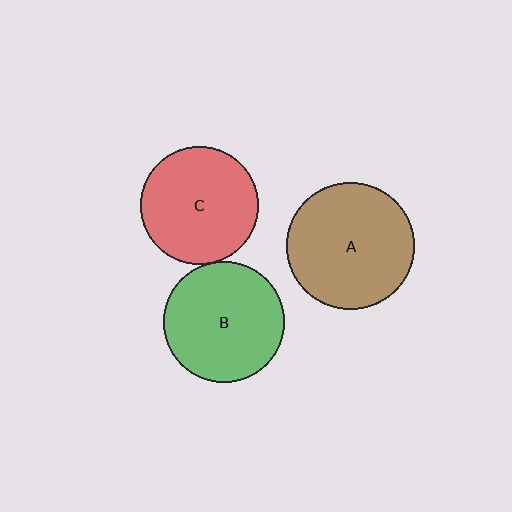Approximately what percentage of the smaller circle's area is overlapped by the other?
Approximately 5%.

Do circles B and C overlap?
Yes.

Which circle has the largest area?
Circle A (brown).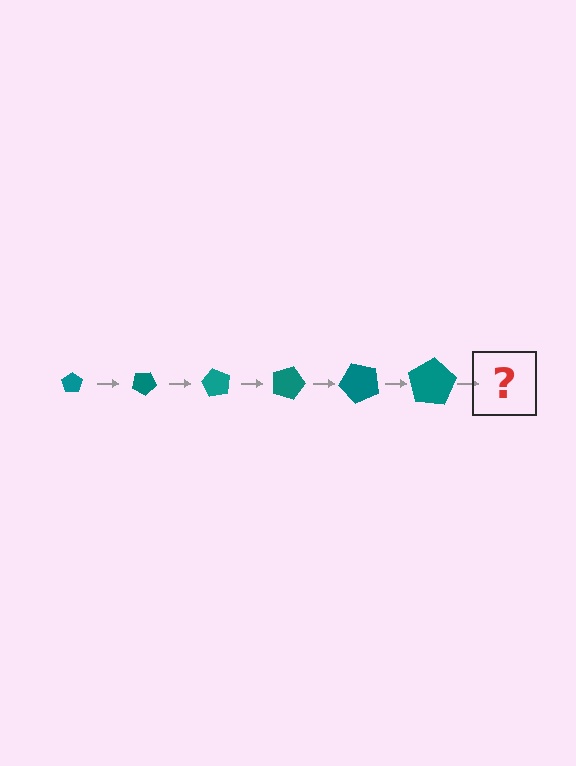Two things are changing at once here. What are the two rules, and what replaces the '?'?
The two rules are that the pentagon grows larger each step and it rotates 30 degrees each step. The '?' should be a pentagon, larger than the previous one and rotated 180 degrees from the start.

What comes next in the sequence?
The next element should be a pentagon, larger than the previous one and rotated 180 degrees from the start.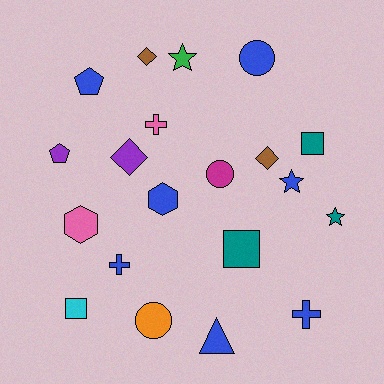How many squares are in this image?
There are 3 squares.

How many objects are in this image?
There are 20 objects.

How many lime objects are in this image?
There are no lime objects.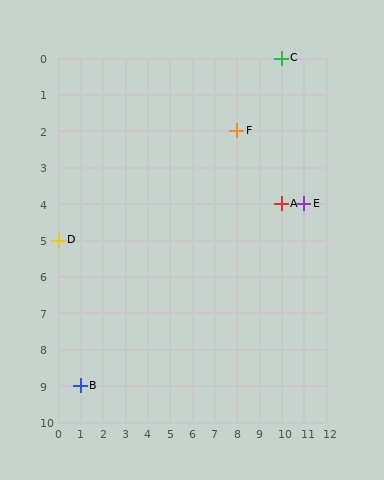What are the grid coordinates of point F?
Point F is at grid coordinates (8, 2).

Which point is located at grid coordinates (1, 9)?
Point B is at (1, 9).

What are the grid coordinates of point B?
Point B is at grid coordinates (1, 9).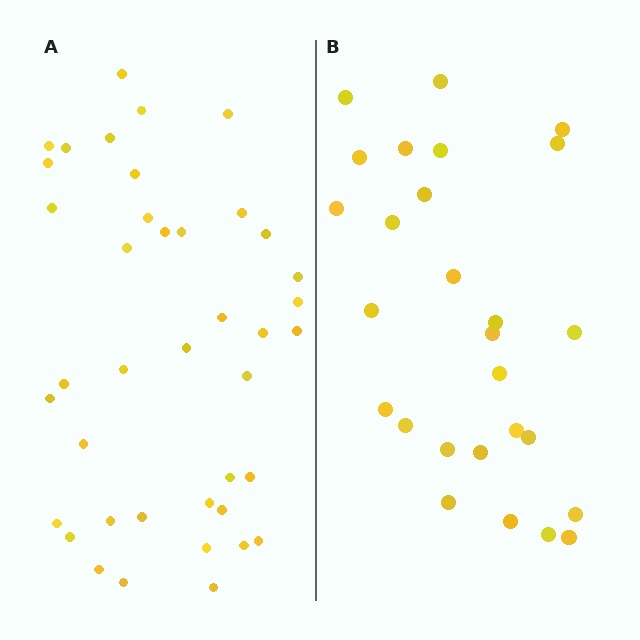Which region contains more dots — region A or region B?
Region A (the left region) has more dots.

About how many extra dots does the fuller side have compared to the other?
Region A has approximately 15 more dots than region B.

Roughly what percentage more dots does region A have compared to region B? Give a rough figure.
About 50% more.